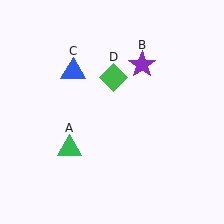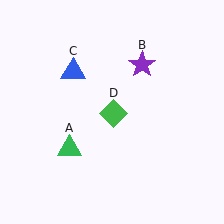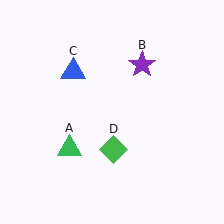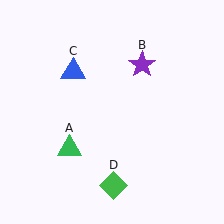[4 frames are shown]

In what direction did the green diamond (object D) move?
The green diamond (object D) moved down.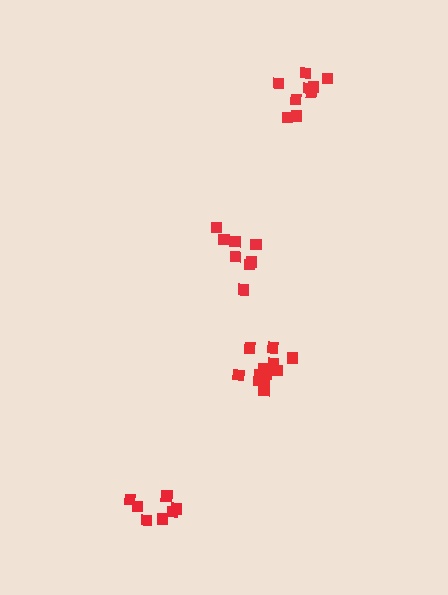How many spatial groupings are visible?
There are 4 spatial groupings.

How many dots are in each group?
Group 1: 12 dots, Group 2: 8 dots, Group 3: 7 dots, Group 4: 9 dots (36 total).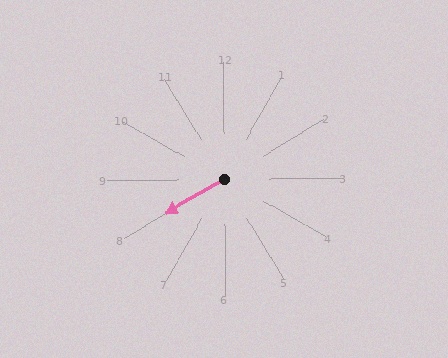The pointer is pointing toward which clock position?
Roughly 8 o'clock.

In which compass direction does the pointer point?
Southwest.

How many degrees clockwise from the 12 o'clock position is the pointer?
Approximately 241 degrees.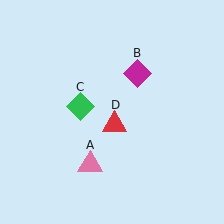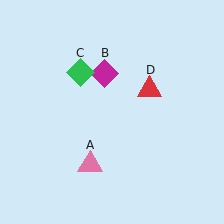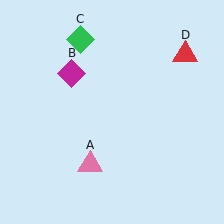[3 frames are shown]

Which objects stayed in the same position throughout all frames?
Pink triangle (object A) remained stationary.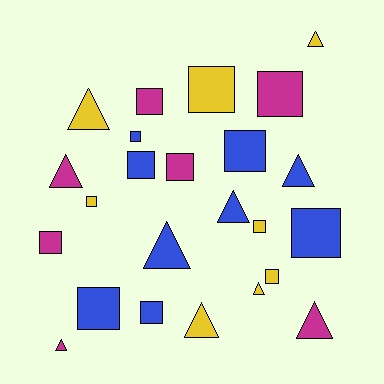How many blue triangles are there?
There are 3 blue triangles.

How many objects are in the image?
There are 24 objects.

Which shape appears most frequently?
Square, with 14 objects.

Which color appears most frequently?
Blue, with 9 objects.